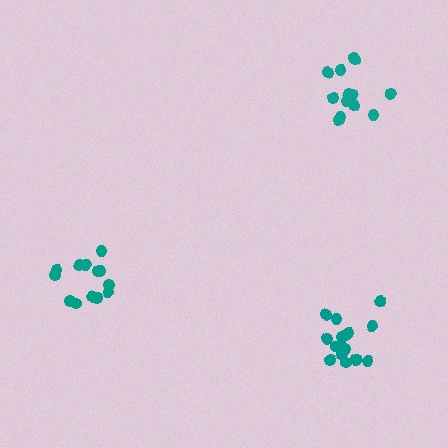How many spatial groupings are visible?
There are 3 spatial groupings.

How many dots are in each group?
Group 1: 17 dots, Group 2: 15 dots, Group 3: 13 dots (45 total).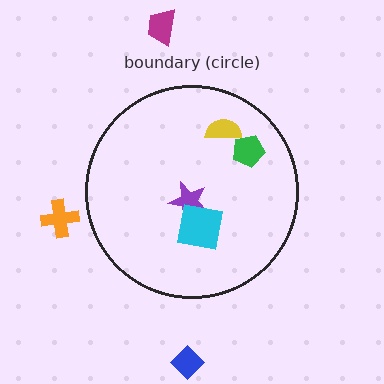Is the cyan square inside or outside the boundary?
Inside.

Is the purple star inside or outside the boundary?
Inside.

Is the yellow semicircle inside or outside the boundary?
Inside.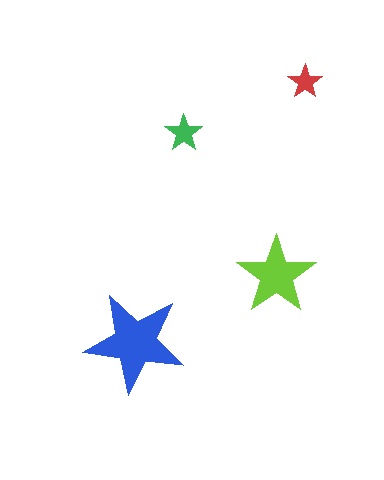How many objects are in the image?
There are 4 objects in the image.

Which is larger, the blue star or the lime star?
The blue one.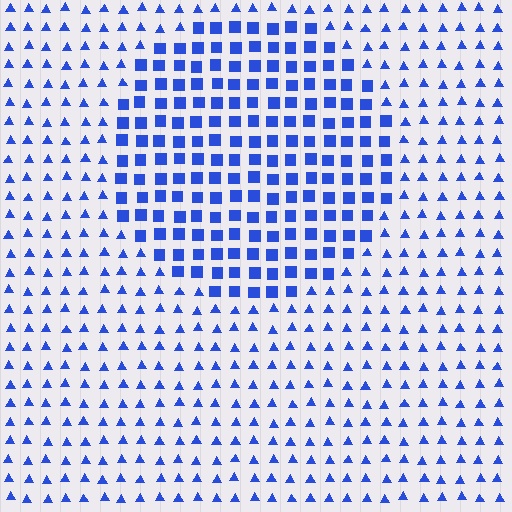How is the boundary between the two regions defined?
The boundary is defined by a change in element shape: squares inside vs. triangles outside. All elements share the same color and spacing.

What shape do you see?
I see a circle.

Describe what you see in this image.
The image is filled with small blue elements arranged in a uniform grid. A circle-shaped region contains squares, while the surrounding area contains triangles. The boundary is defined purely by the change in element shape.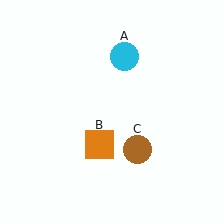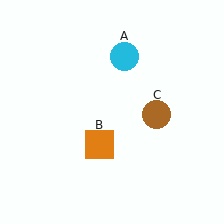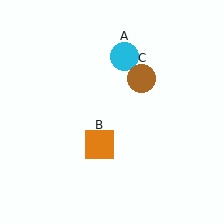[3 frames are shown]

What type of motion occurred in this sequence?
The brown circle (object C) rotated counterclockwise around the center of the scene.